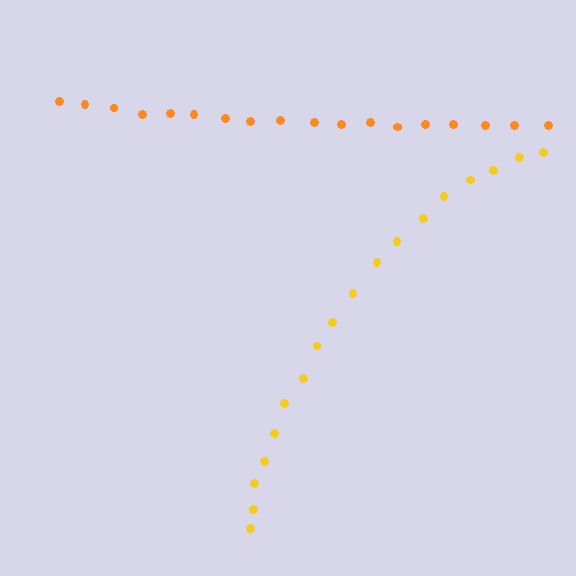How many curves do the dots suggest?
There are 2 distinct paths.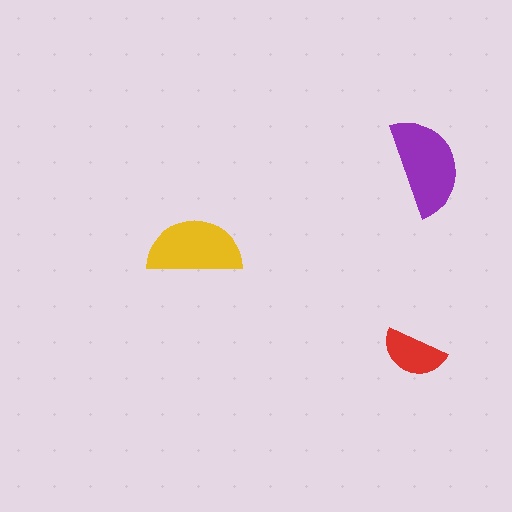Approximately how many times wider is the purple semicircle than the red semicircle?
About 1.5 times wider.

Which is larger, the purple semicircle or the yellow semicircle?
The purple one.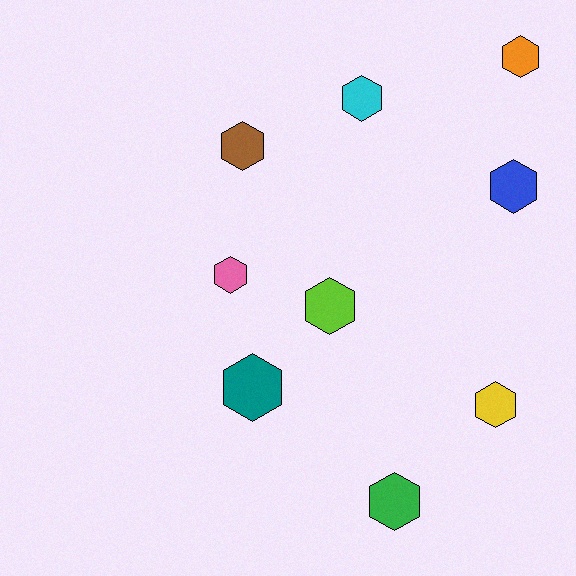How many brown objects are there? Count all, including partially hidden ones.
There is 1 brown object.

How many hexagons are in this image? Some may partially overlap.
There are 9 hexagons.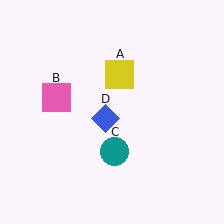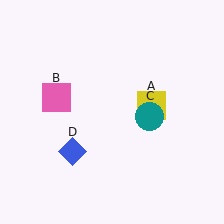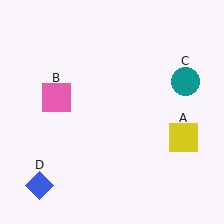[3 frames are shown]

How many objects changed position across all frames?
3 objects changed position: yellow square (object A), teal circle (object C), blue diamond (object D).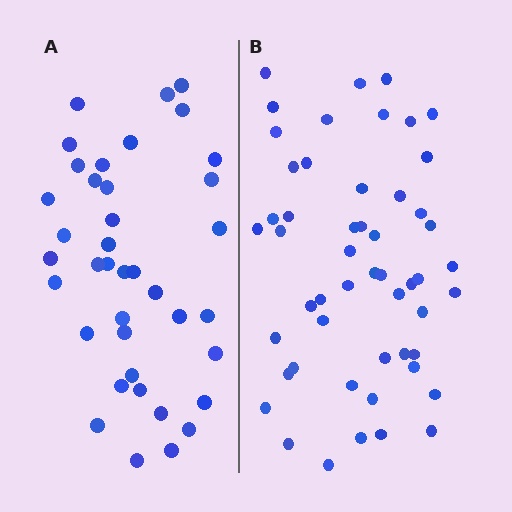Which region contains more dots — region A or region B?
Region B (the right region) has more dots.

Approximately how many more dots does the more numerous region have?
Region B has approximately 15 more dots than region A.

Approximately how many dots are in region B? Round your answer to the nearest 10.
About 50 dots. (The exact count is 52, which rounds to 50.)